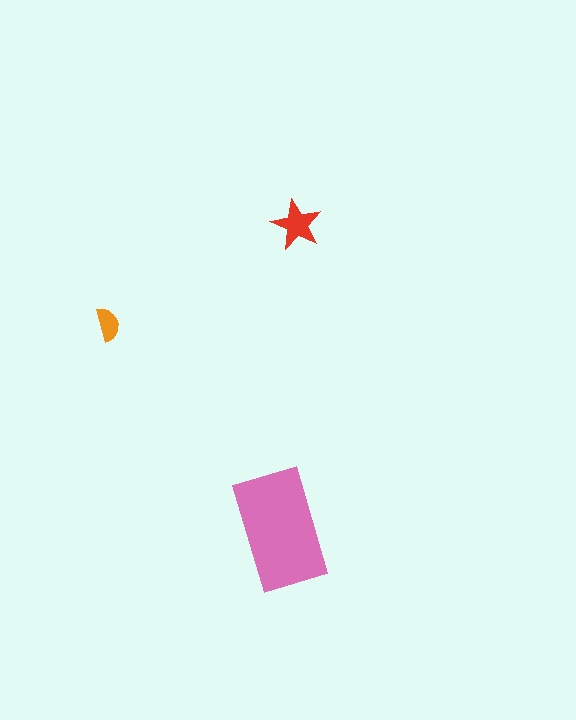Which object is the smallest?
The orange semicircle.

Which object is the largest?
The pink rectangle.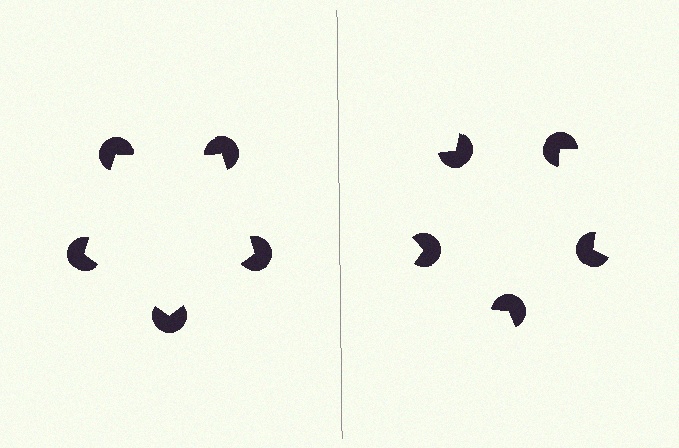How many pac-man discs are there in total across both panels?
10 — 5 on each side.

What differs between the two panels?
The pac-man discs are positioned identically on both sides; only the wedge orientations differ. On the left they align to a pentagon; on the right they are misaligned.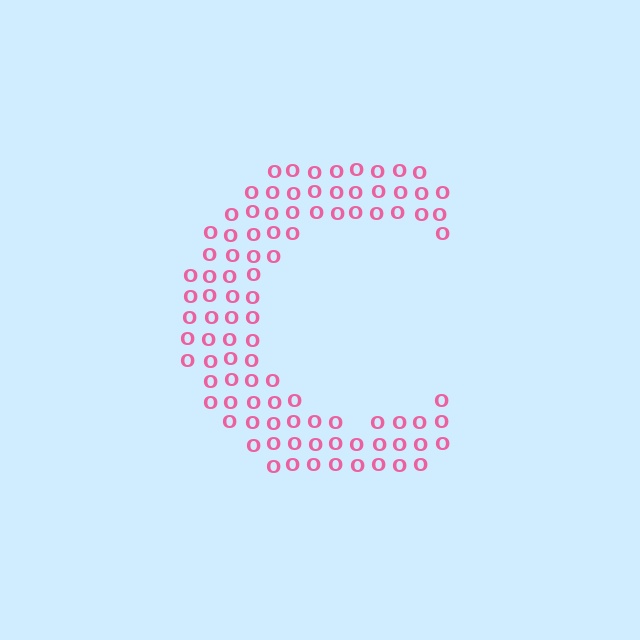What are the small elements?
The small elements are letter O's.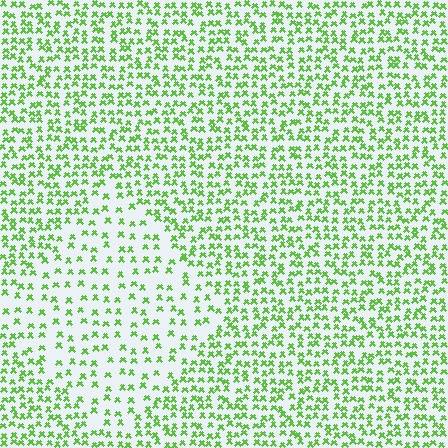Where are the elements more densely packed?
The elements are more densely packed outside the diamond boundary.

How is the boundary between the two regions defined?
The boundary is defined by a change in element density (approximately 2.0x ratio). All elements are the same color, size, and shape.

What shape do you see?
I see a diamond.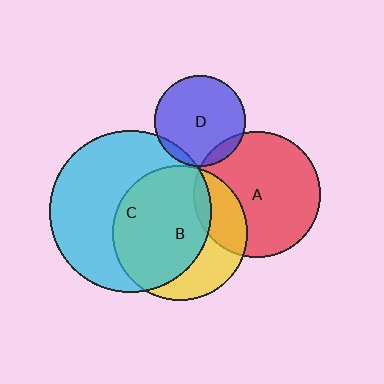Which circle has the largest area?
Circle C (cyan).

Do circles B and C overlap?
Yes.